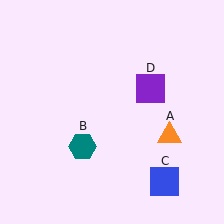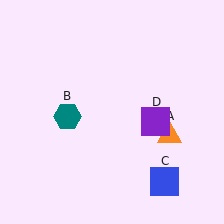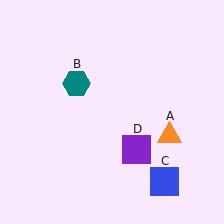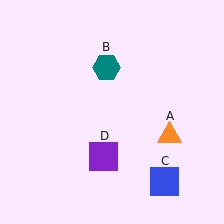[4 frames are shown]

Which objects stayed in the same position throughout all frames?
Orange triangle (object A) and blue square (object C) remained stationary.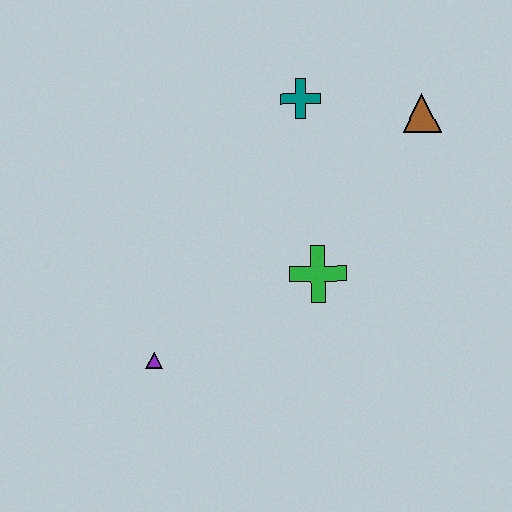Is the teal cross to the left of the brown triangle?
Yes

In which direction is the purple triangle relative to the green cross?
The purple triangle is to the left of the green cross.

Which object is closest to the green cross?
The teal cross is closest to the green cross.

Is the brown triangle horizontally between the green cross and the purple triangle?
No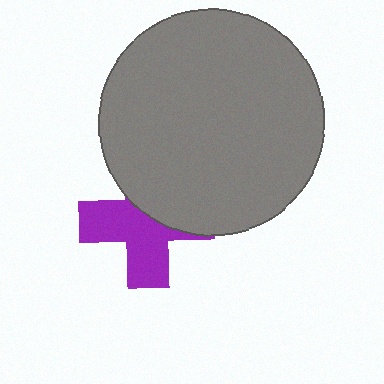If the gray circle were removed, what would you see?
You would see the complete purple cross.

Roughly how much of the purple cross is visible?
About half of it is visible (roughly 56%).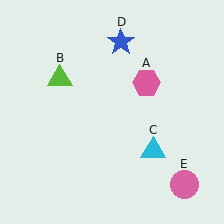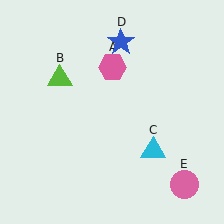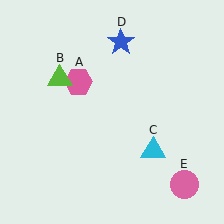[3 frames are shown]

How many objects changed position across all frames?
1 object changed position: pink hexagon (object A).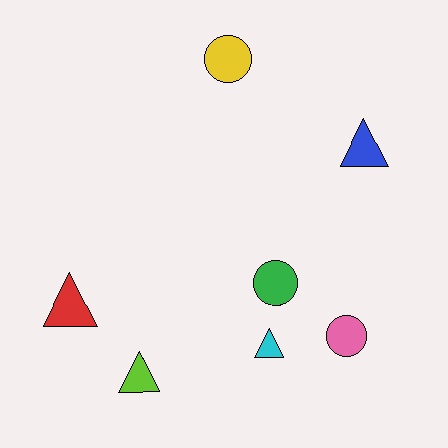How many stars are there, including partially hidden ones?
There are no stars.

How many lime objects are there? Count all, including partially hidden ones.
There is 1 lime object.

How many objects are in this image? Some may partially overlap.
There are 7 objects.